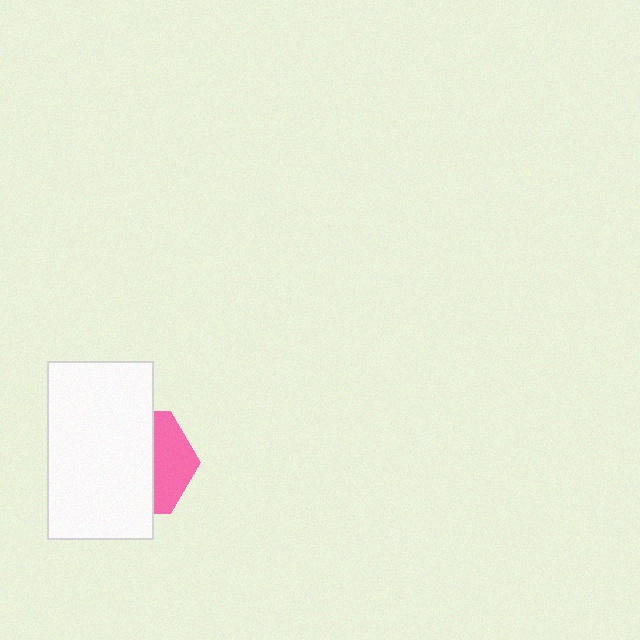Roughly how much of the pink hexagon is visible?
A small part of it is visible (roughly 36%).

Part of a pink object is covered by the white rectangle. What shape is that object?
It is a hexagon.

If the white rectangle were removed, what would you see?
You would see the complete pink hexagon.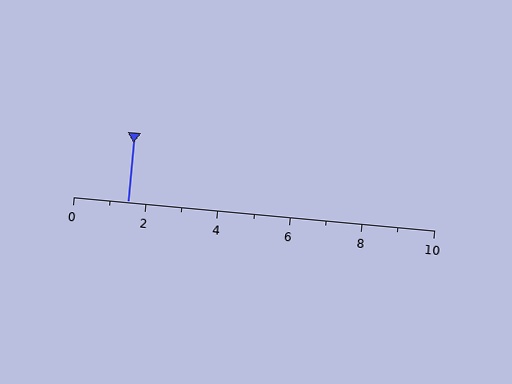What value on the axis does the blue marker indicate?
The marker indicates approximately 1.5.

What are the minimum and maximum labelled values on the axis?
The axis runs from 0 to 10.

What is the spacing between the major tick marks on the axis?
The major ticks are spaced 2 apart.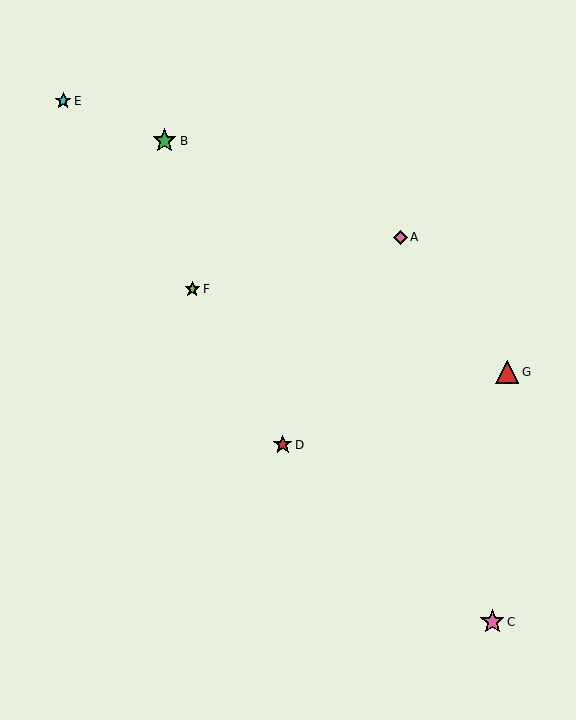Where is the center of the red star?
The center of the red star is at (283, 445).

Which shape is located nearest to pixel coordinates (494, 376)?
The red triangle (labeled G) at (507, 372) is nearest to that location.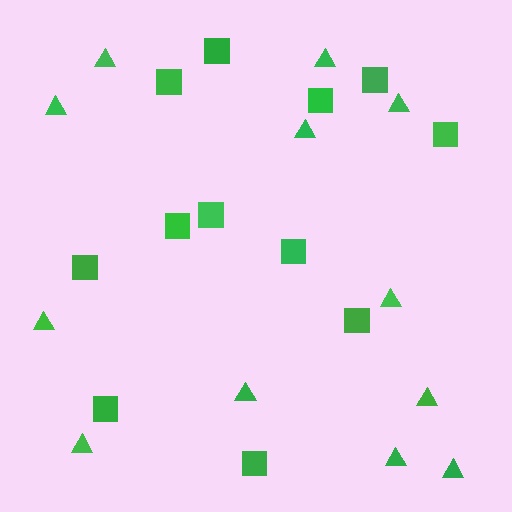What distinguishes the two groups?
There are 2 groups: one group of squares (12) and one group of triangles (12).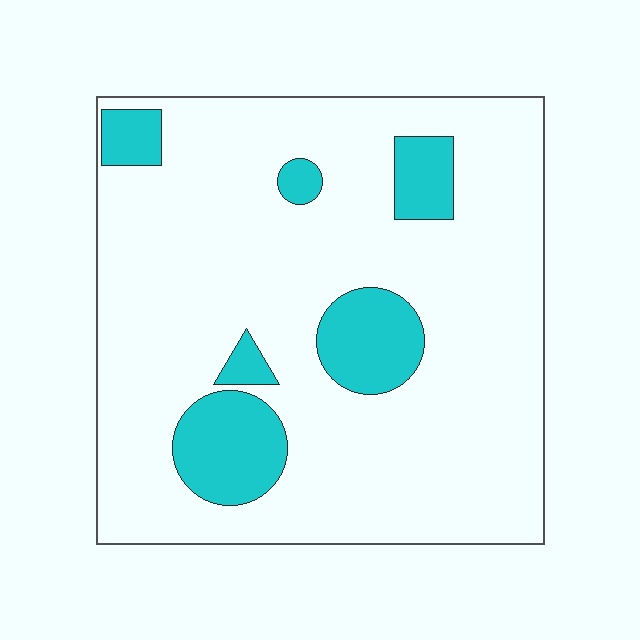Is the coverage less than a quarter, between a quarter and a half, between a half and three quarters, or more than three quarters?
Less than a quarter.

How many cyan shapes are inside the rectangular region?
6.